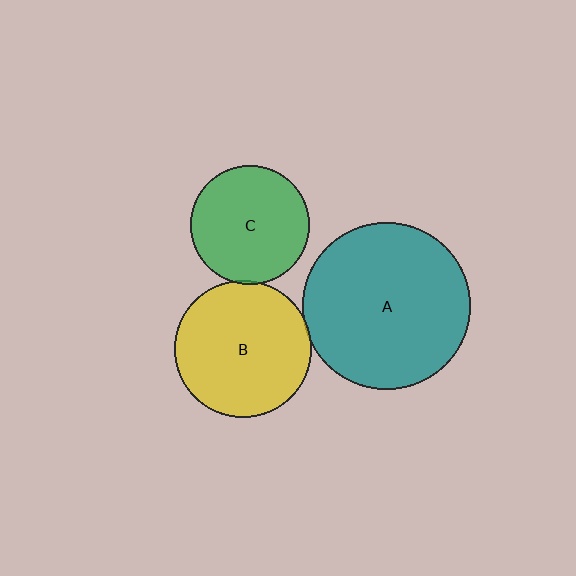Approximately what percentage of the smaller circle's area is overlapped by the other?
Approximately 5%.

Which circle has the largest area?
Circle A (teal).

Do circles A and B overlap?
Yes.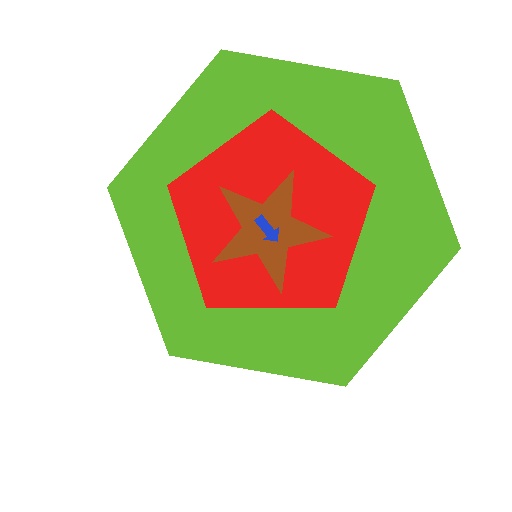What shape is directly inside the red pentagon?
The brown star.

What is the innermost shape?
The blue arrow.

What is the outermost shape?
The lime hexagon.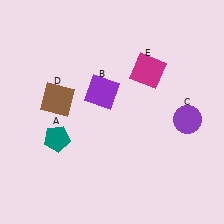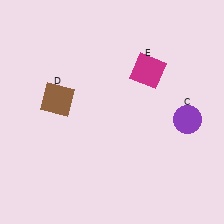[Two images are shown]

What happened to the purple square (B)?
The purple square (B) was removed in Image 2. It was in the top-left area of Image 1.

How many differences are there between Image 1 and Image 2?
There are 2 differences between the two images.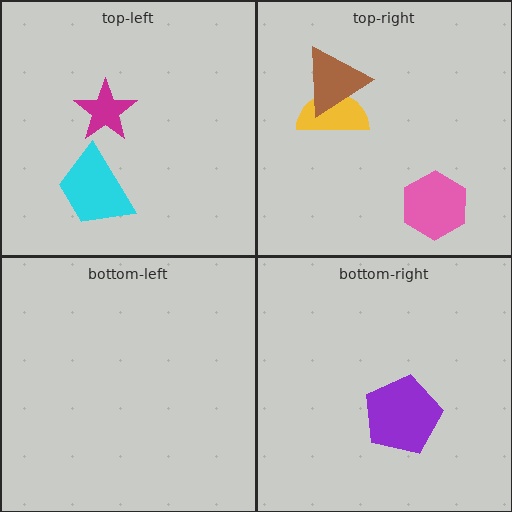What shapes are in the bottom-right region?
The purple pentagon.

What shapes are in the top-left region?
The cyan trapezoid, the magenta star.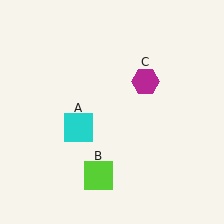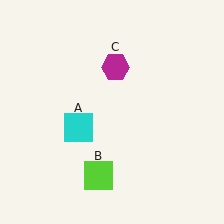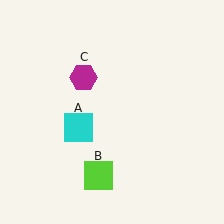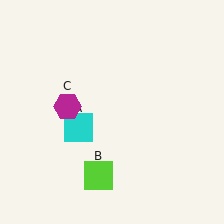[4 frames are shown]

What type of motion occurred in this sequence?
The magenta hexagon (object C) rotated counterclockwise around the center of the scene.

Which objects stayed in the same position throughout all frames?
Cyan square (object A) and lime square (object B) remained stationary.